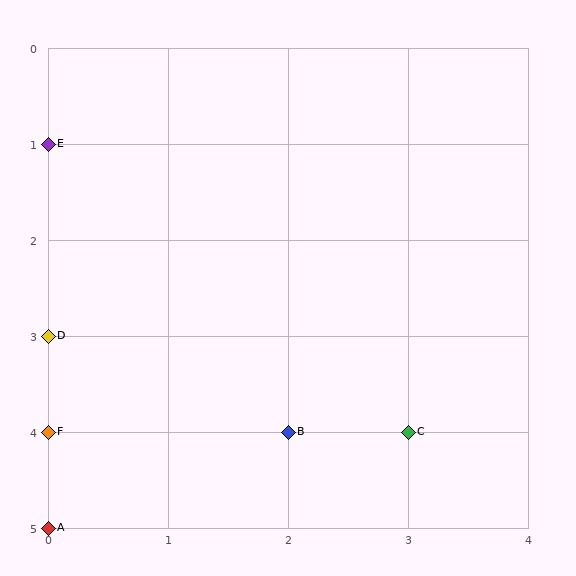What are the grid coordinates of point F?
Point F is at grid coordinates (0, 4).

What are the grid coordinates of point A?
Point A is at grid coordinates (0, 5).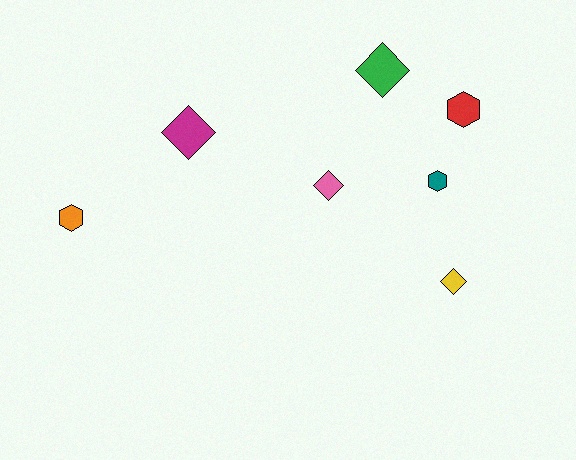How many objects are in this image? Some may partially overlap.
There are 7 objects.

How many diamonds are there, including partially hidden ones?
There are 4 diamonds.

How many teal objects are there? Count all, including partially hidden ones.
There is 1 teal object.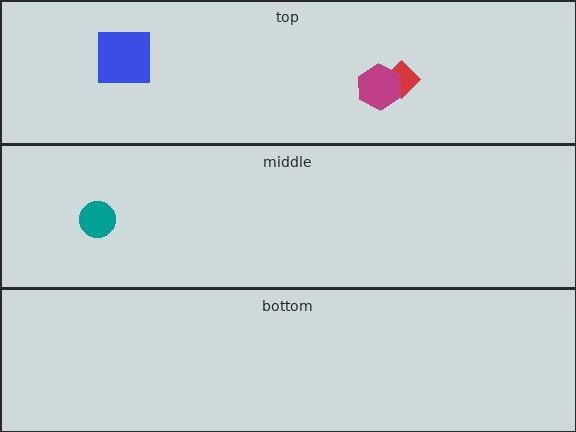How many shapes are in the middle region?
1.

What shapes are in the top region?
The red diamond, the magenta hexagon, the blue square.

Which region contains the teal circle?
The middle region.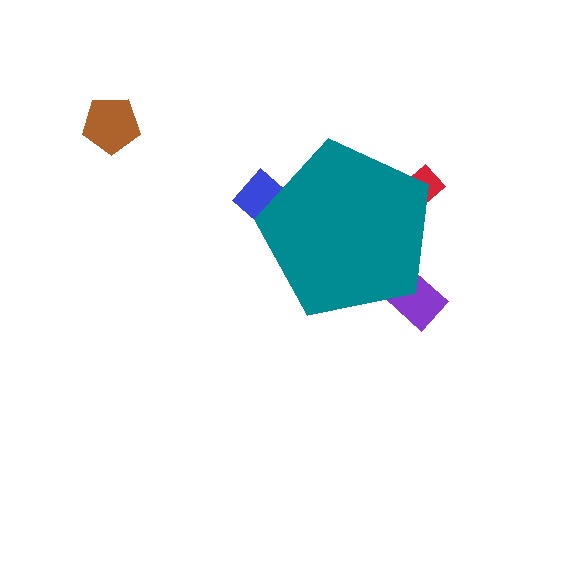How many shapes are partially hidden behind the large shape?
3 shapes are partially hidden.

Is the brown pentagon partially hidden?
No, the brown pentagon is fully visible.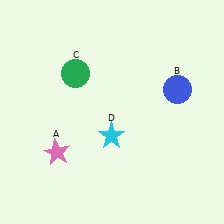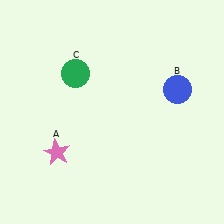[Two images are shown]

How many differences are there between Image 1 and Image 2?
There is 1 difference between the two images.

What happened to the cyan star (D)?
The cyan star (D) was removed in Image 2. It was in the bottom-left area of Image 1.